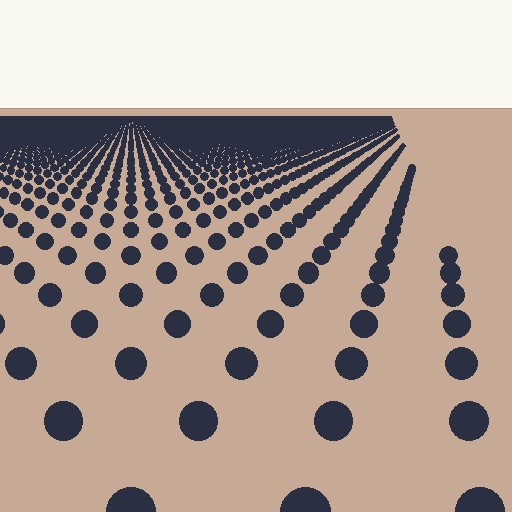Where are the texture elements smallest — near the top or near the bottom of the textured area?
Near the top.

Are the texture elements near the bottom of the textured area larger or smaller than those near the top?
Larger. Near the bottom, elements are closer to the viewer and appear at a bigger on-screen size.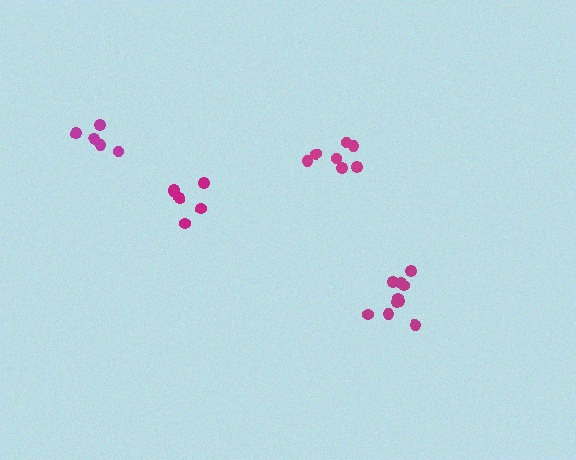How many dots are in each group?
Group 1: 6 dots, Group 2: 10 dots, Group 3: 5 dots, Group 4: 7 dots (28 total).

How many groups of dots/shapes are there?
There are 4 groups.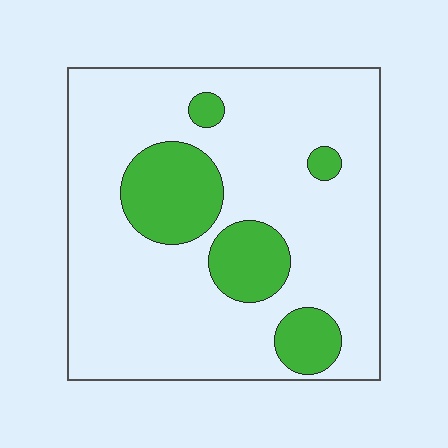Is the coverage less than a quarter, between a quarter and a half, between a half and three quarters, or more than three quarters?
Less than a quarter.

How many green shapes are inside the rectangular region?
5.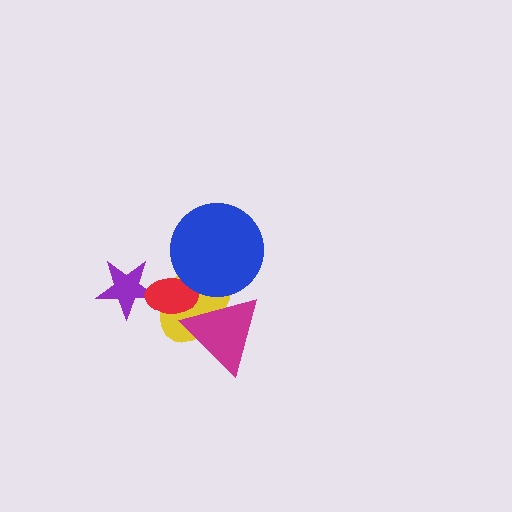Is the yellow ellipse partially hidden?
Yes, it is partially covered by another shape.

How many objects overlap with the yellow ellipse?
4 objects overlap with the yellow ellipse.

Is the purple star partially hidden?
Yes, it is partially covered by another shape.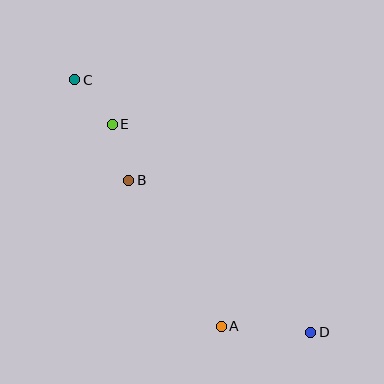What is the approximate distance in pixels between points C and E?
The distance between C and E is approximately 59 pixels.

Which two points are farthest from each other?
Points C and D are farthest from each other.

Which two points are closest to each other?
Points B and E are closest to each other.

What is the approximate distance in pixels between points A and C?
The distance between A and C is approximately 287 pixels.